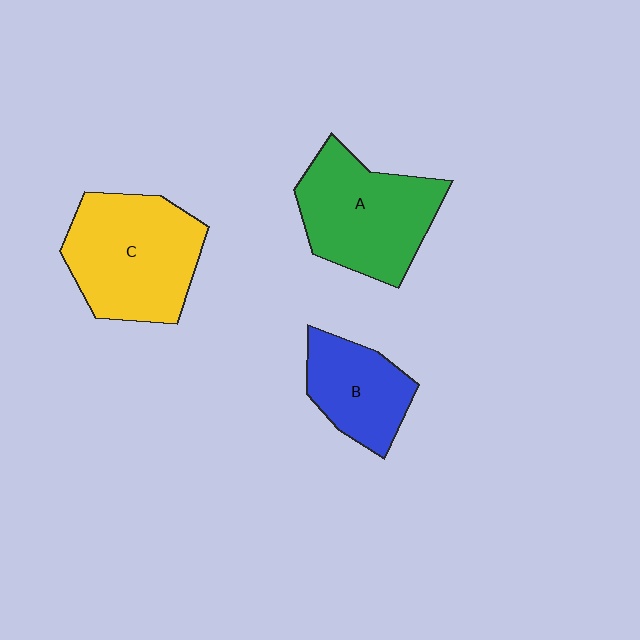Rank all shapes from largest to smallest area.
From largest to smallest: C (yellow), A (green), B (blue).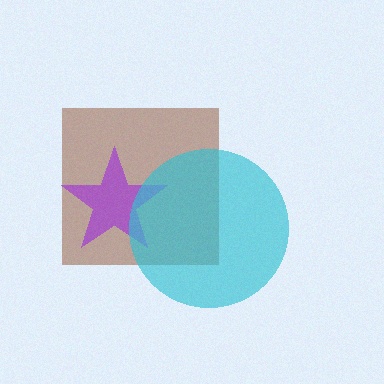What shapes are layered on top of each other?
The layered shapes are: a brown square, a purple star, a cyan circle.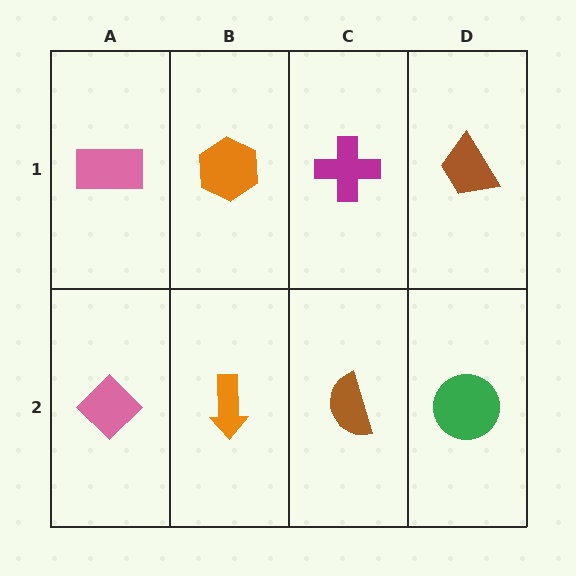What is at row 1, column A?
A pink rectangle.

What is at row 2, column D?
A green circle.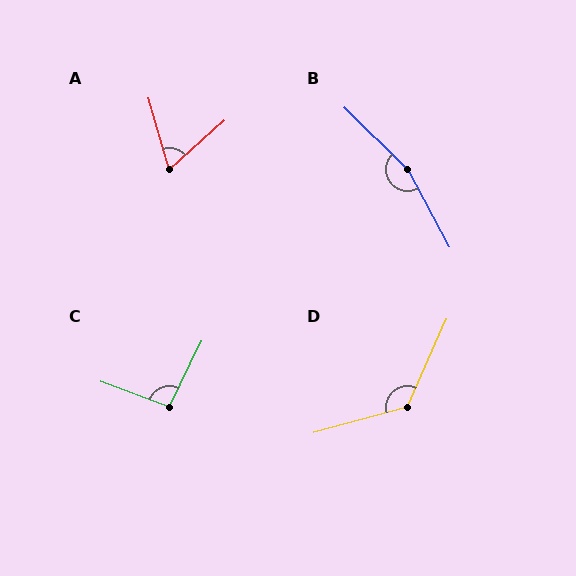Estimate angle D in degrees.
Approximately 129 degrees.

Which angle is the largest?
B, at approximately 163 degrees.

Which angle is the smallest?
A, at approximately 65 degrees.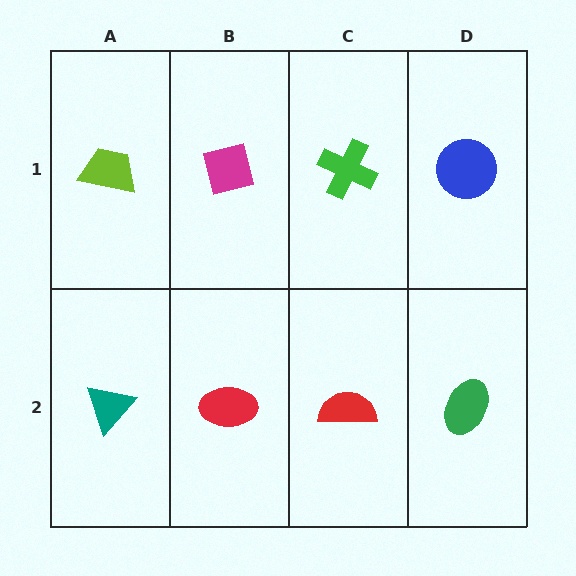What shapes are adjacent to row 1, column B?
A red ellipse (row 2, column B), a lime trapezoid (row 1, column A), a green cross (row 1, column C).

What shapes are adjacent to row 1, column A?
A teal triangle (row 2, column A), a magenta square (row 1, column B).